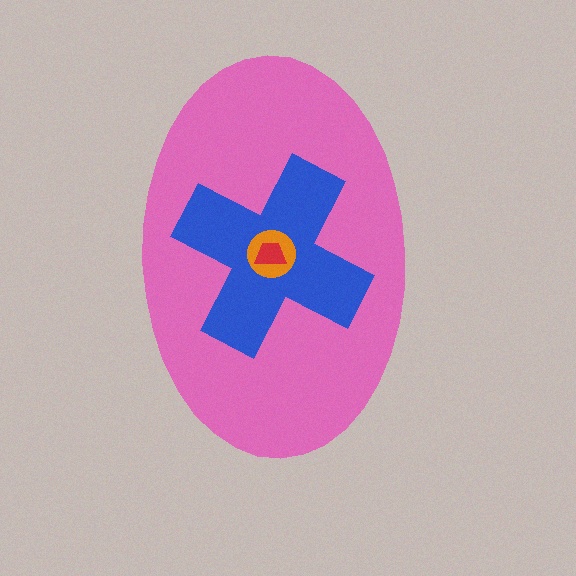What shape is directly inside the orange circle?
The red trapezoid.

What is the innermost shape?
The red trapezoid.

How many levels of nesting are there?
4.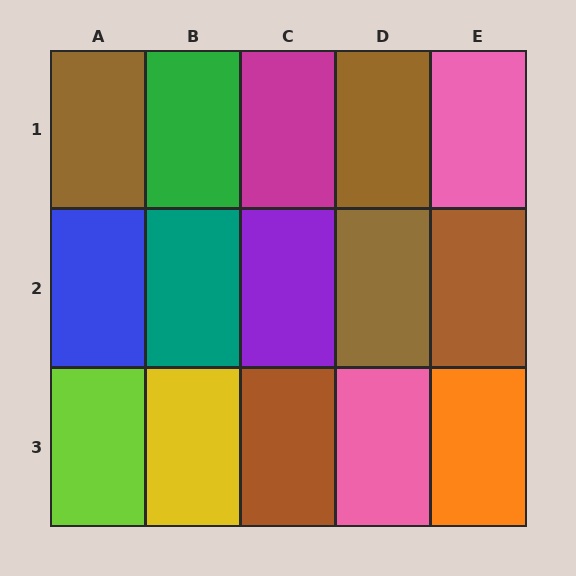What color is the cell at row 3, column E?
Orange.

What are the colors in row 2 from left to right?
Blue, teal, purple, brown, brown.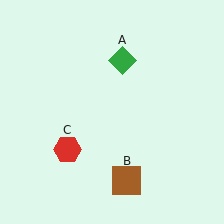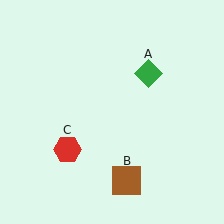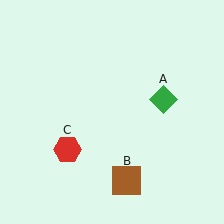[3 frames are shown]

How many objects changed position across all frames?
1 object changed position: green diamond (object A).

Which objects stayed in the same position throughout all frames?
Brown square (object B) and red hexagon (object C) remained stationary.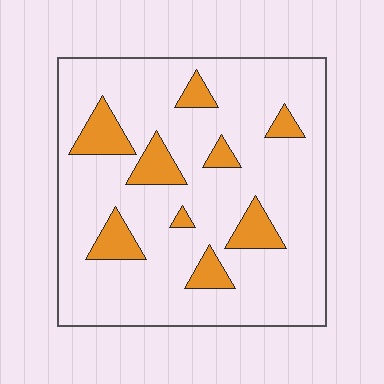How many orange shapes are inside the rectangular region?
9.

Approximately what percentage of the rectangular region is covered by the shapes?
Approximately 15%.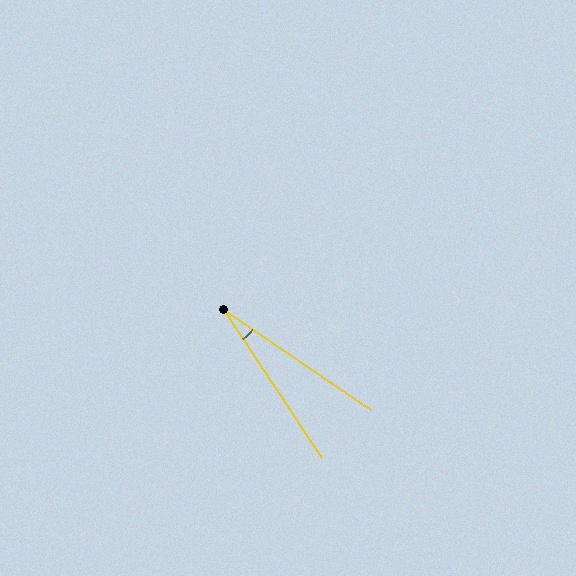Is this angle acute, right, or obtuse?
It is acute.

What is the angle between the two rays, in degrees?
Approximately 22 degrees.